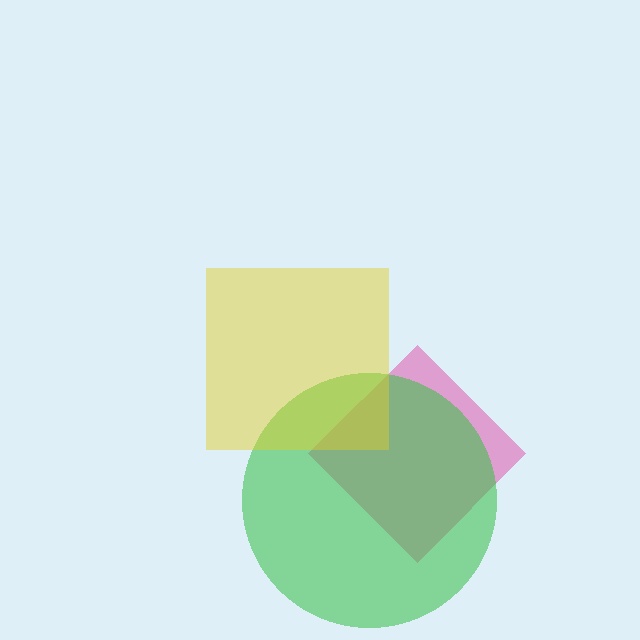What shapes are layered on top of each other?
The layered shapes are: a pink diamond, a green circle, a yellow square.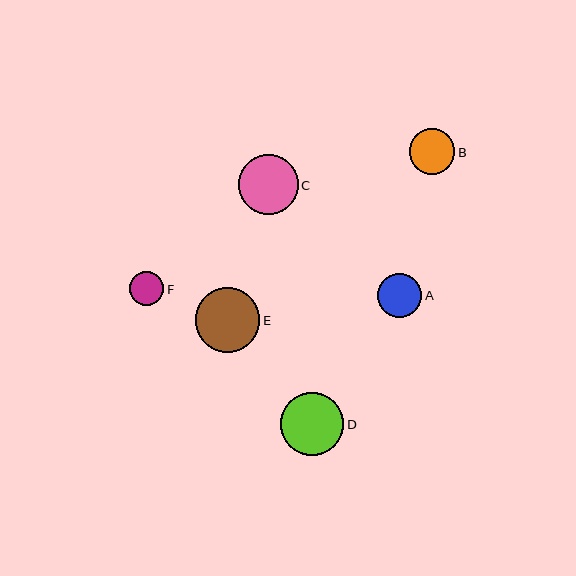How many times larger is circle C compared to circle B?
Circle C is approximately 1.3 times the size of circle B.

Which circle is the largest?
Circle E is the largest with a size of approximately 64 pixels.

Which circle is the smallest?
Circle F is the smallest with a size of approximately 34 pixels.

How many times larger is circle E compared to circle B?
Circle E is approximately 1.4 times the size of circle B.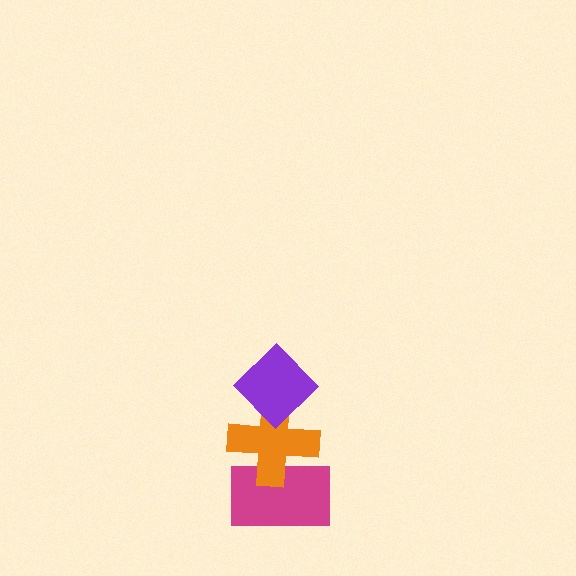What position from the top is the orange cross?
The orange cross is 2nd from the top.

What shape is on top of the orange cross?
The purple diamond is on top of the orange cross.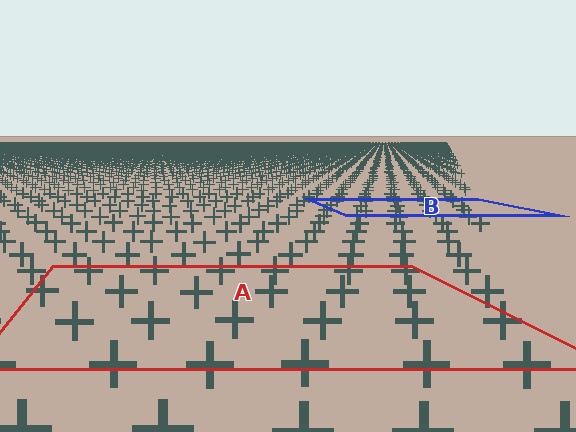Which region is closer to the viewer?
Region A is closer. The texture elements there are larger and more spread out.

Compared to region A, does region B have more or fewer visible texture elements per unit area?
Region B has more texture elements per unit area — they are packed more densely because it is farther away.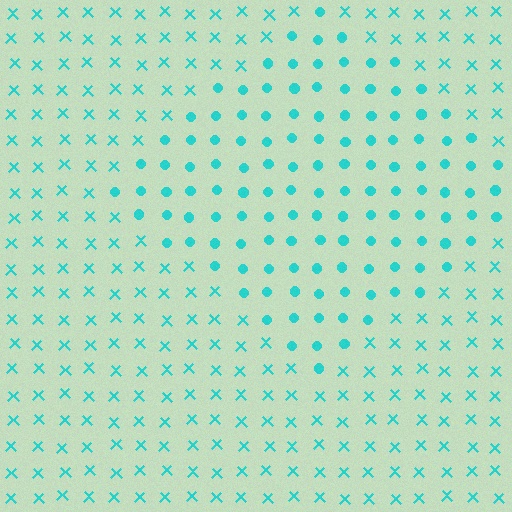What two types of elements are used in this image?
The image uses circles inside the diamond region and X marks outside it.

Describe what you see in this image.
The image is filled with small cyan elements arranged in a uniform grid. A diamond-shaped region contains circles, while the surrounding area contains X marks. The boundary is defined purely by the change in element shape.